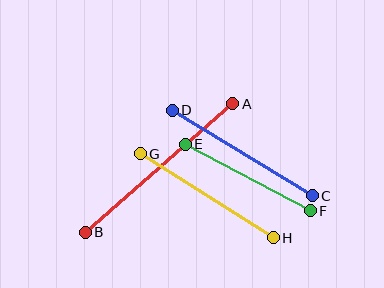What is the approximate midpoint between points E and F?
The midpoint is at approximately (248, 178) pixels.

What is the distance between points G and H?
The distance is approximately 157 pixels.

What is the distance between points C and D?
The distance is approximately 164 pixels.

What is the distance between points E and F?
The distance is approximately 142 pixels.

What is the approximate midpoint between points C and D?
The midpoint is at approximately (242, 153) pixels.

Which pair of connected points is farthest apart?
Points A and B are farthest apart.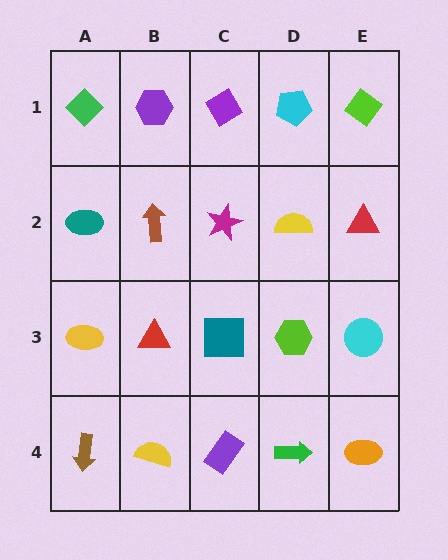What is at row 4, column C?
A purple rectangle.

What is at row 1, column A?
A green diamond.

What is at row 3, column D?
A lime hexagon.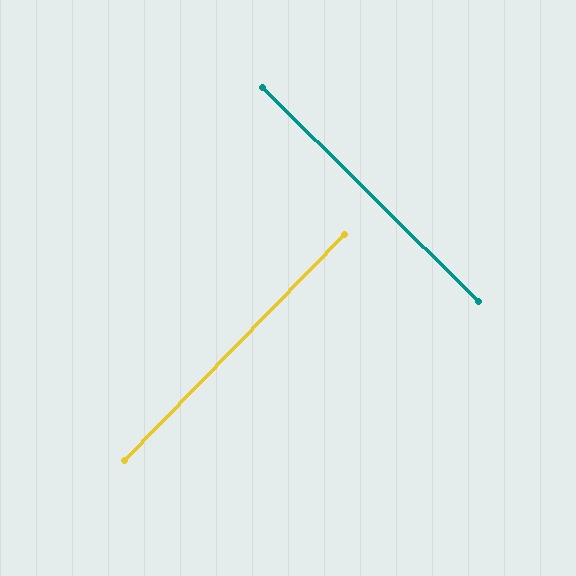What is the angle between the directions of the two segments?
Approximately 89 degrees.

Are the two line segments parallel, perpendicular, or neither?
Perpendicular — they meet at approximately 89°.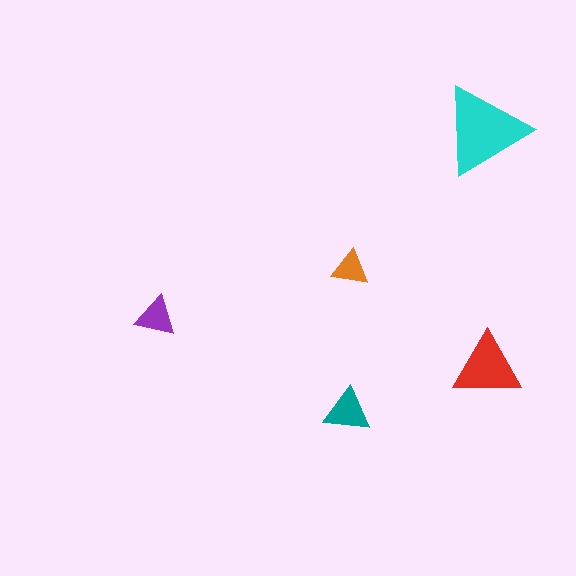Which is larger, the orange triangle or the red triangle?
The red one.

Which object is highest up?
The cyan triangle is topmost.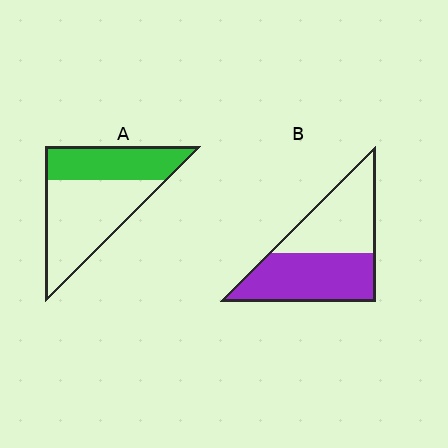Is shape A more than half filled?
No.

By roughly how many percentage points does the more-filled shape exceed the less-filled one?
By roughly 15 percentage points (B over A).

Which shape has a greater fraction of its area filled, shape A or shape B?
Shape B.